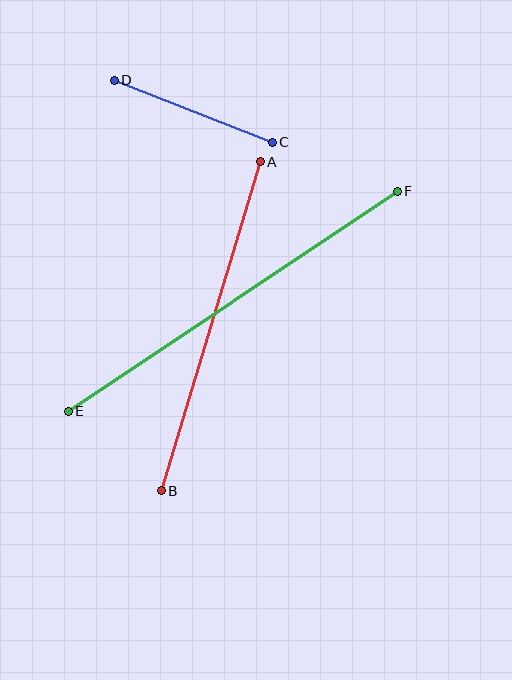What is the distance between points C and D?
The distance is approximately 169 pixels.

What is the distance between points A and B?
The distance is approximately 344 pixels.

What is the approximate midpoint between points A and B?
The midpoint is at approximately (211, 326) pixels.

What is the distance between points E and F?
The distance is approximately 396 pixels.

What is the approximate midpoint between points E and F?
The midpoint is at approximately (233, 301) pixels.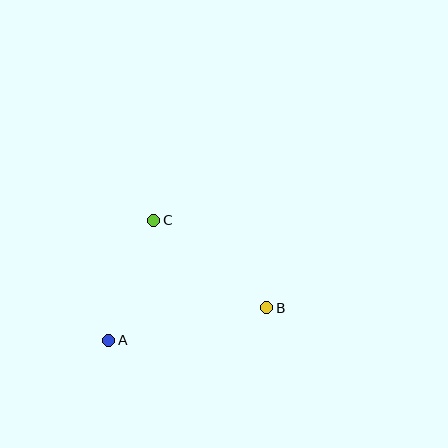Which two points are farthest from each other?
Points A and B are farthest from each other.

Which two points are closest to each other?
Points A and C are closest to each other.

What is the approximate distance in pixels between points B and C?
The distance between B and C is approximately 143 pixels.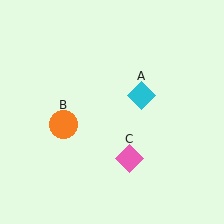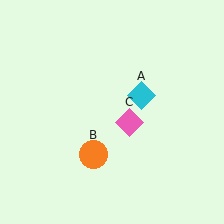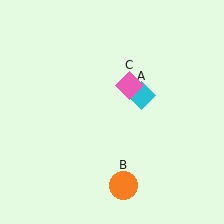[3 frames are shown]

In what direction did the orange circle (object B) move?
The orange circle (object B) moved down and to the right.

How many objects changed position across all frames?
2 objects changed position: orange circle (object B), pink diamond (object C).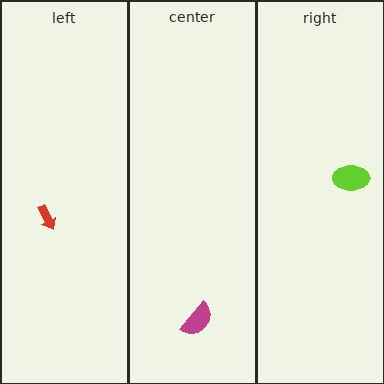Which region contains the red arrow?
The left region.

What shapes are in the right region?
The lime ellipse.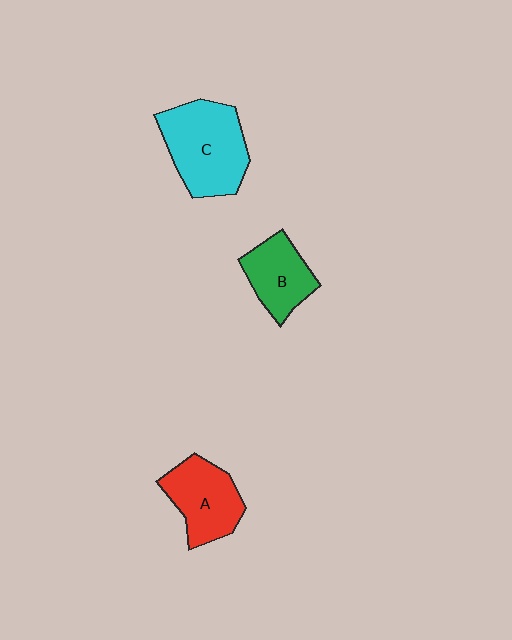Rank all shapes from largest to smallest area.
From largest to smallest: C (cyan), A (red), B (green).